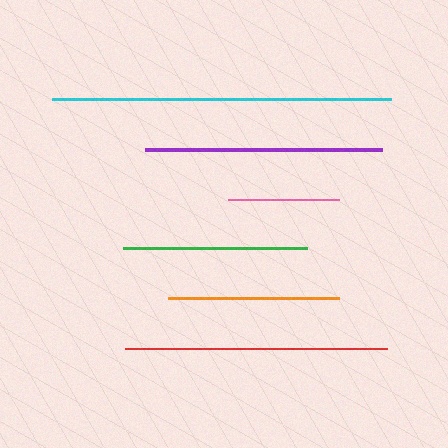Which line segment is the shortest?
The pink line is the shortest at approximately 110 pixels.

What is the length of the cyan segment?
The cyan segment is approximately 340 pixels long.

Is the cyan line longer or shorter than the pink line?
The cyan line is longer than the pink line.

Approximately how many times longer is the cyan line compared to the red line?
The cyan line is approximately 1.3 times the length of the red line.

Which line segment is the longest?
The cyan line is the longest at approximately 340 pixels.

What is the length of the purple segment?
The purple segment is approximately 237 pixels long.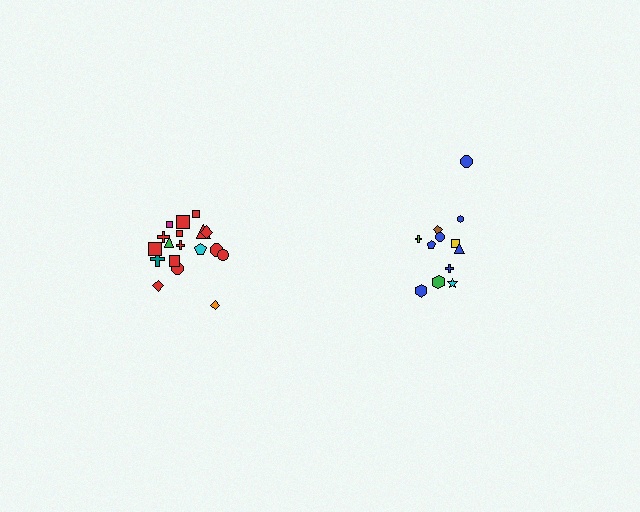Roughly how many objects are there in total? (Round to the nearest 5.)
Roughly 30 objects in total.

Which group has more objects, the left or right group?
The left group.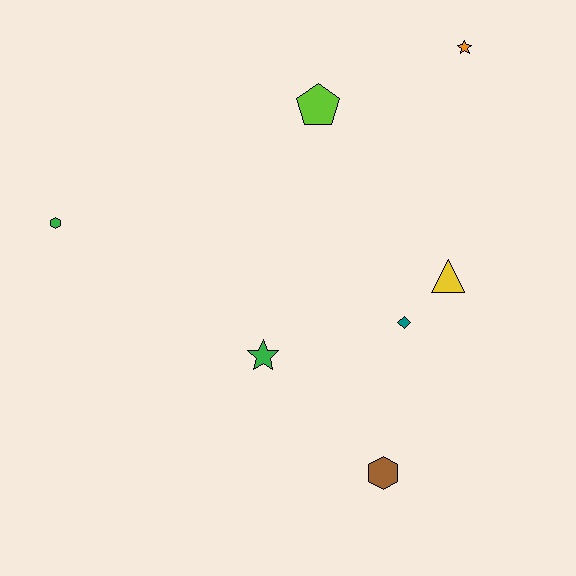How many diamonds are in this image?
There is 1 diamond.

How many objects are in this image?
There are 7 objects.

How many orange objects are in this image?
There is 1 orange object.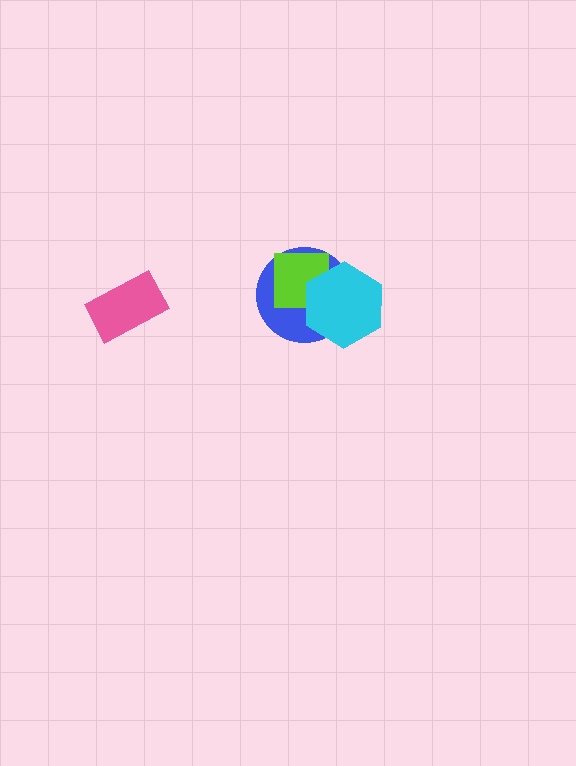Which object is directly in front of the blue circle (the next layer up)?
The lime square is directly in front of the blue circle.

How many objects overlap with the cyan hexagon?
2 objects overlap with the cyan hexagon.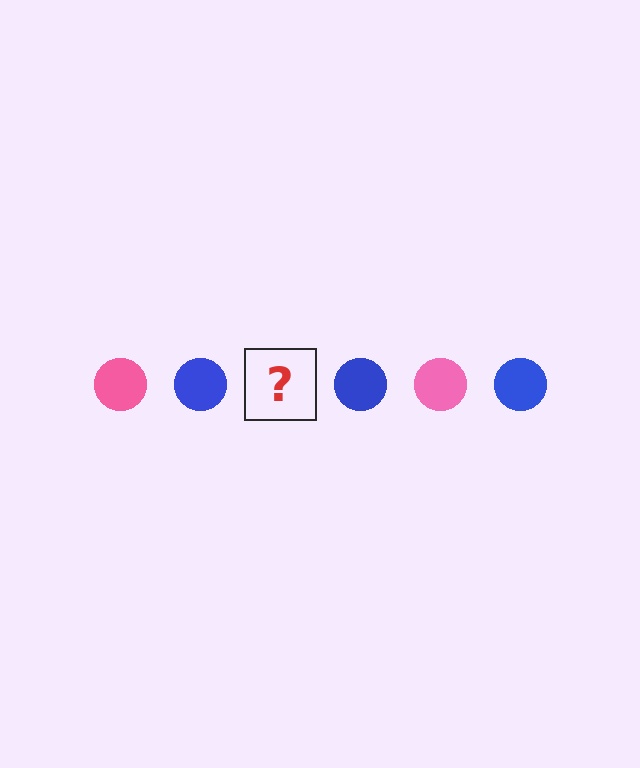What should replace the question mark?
The question mark should be replaced with a pink circle.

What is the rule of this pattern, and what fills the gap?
The rule is that the pattern cycles through pink, blue circles. The gap should be filled with a pink circle.